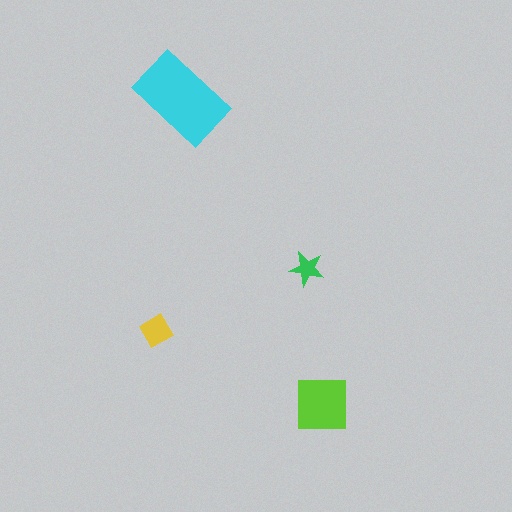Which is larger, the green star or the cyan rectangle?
The cyan rectangle.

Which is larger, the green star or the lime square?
The lime square.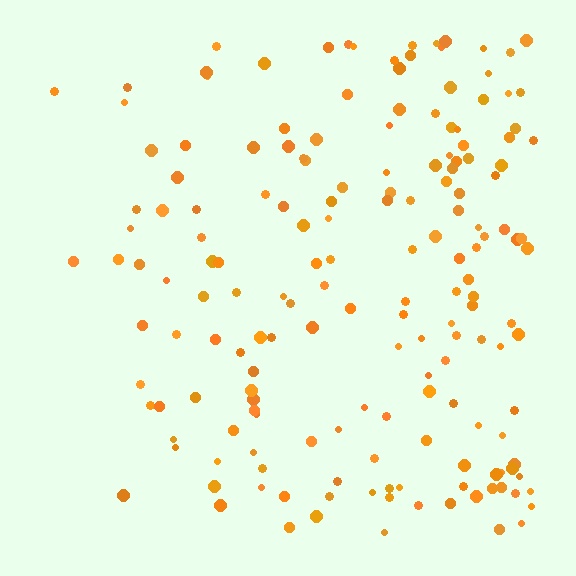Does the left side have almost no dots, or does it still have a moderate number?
Still a moderate number, just noticeably fewer than the right.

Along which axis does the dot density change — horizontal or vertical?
Horizontal.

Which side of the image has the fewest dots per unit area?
The left.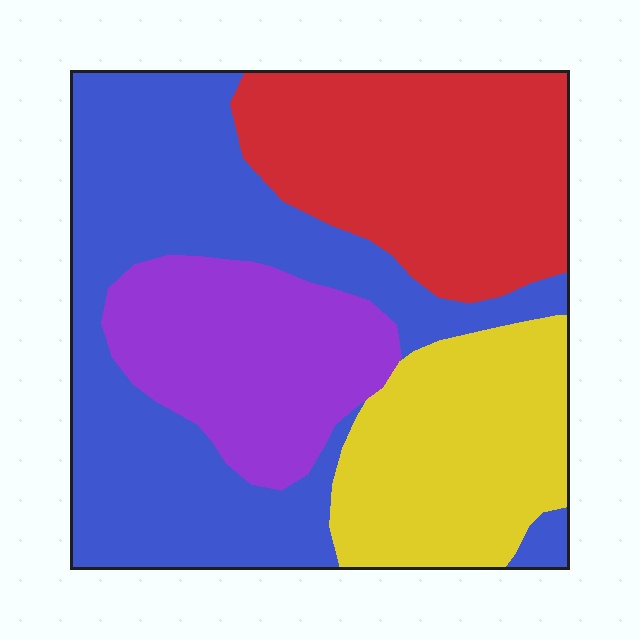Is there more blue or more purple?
Blue.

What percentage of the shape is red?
Red covers 24% of the shape.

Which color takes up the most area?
Blue, at roughly 40%.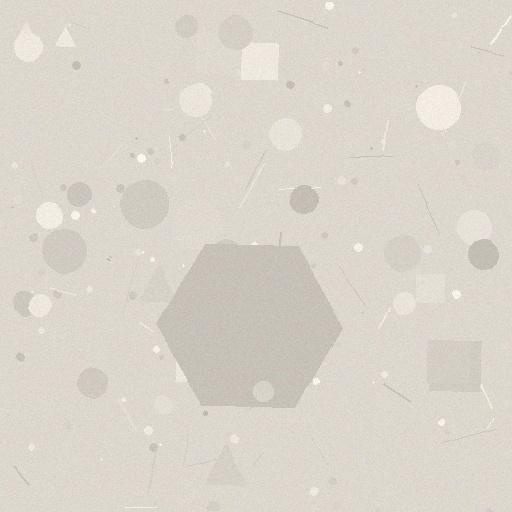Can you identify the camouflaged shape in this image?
The camouflaged shape is a hexagon.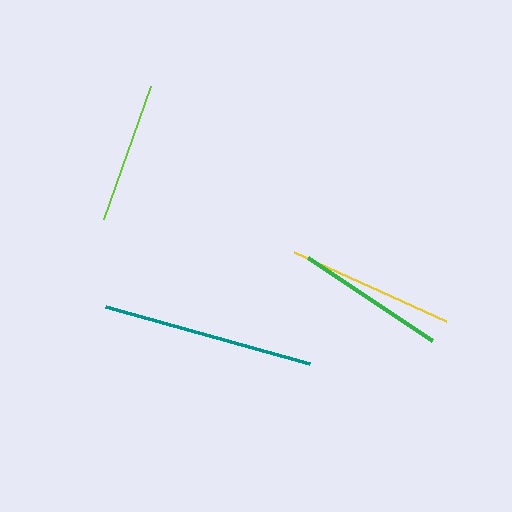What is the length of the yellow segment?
The yellow segment is approximately 166 pixels long.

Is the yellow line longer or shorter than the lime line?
The yellow line is longer than the lime line.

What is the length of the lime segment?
The lime segment is approximately 141 pixels long.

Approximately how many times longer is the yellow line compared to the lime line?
The yellow line is approximately 1.2 times the length of the lime line.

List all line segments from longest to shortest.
From longest to shortest: teal, yellow, green, lime.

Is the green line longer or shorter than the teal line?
The teal line is longer than the green line.